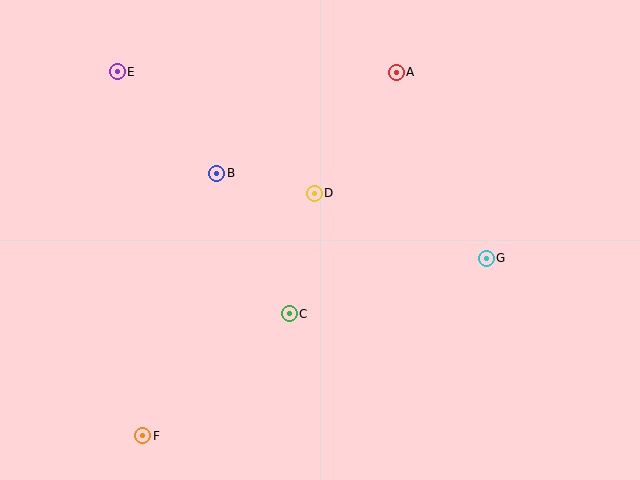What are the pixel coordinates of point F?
Point F is at (143, 436).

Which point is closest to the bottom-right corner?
Point G is closest to the bottom-right corner.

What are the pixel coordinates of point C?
Point C is at (289, 314).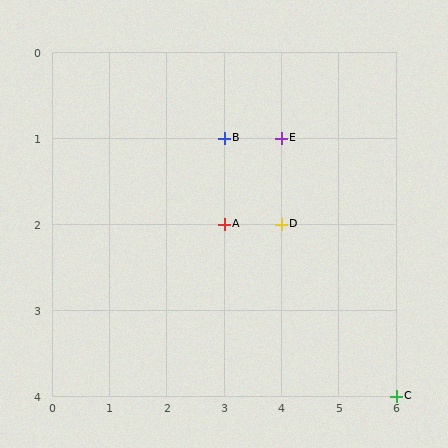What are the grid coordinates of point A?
Point A is at grid coordinates (3, 2).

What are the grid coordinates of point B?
Point B is at grid coordinates (3, 1).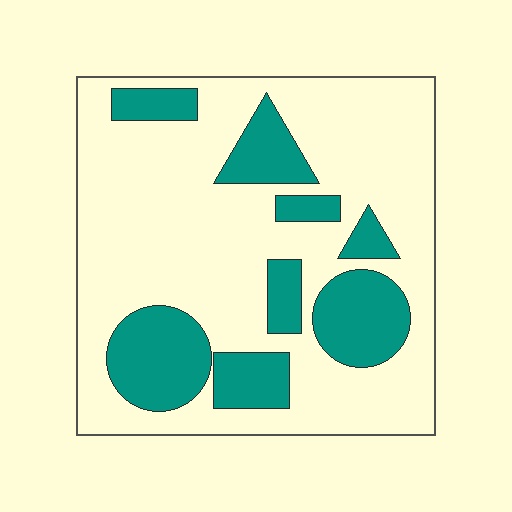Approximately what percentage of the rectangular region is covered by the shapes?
Approximately 25%.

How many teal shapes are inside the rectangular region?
8.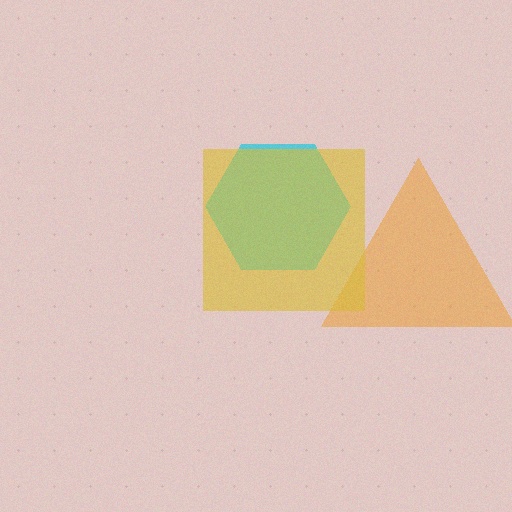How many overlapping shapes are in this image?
There are 3 overlapping shapes in the image.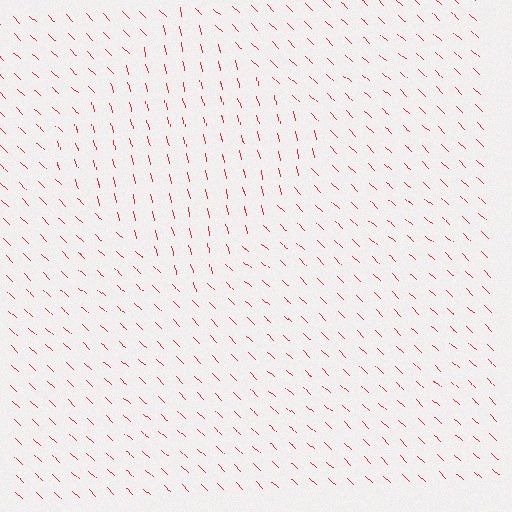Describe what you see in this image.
The image is filled with small red line segments. A diamond region in the image has lines oriented differently from the surrounding lines, creating a visible texture boundary.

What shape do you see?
I see a diamond.